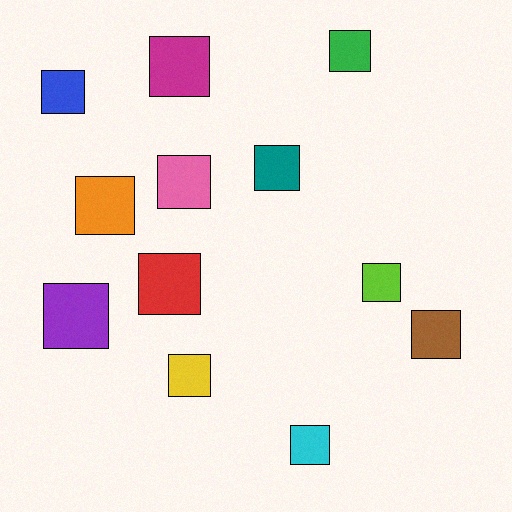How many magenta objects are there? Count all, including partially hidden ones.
There is 1 magenta object.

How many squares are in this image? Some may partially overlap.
There are 12 squares.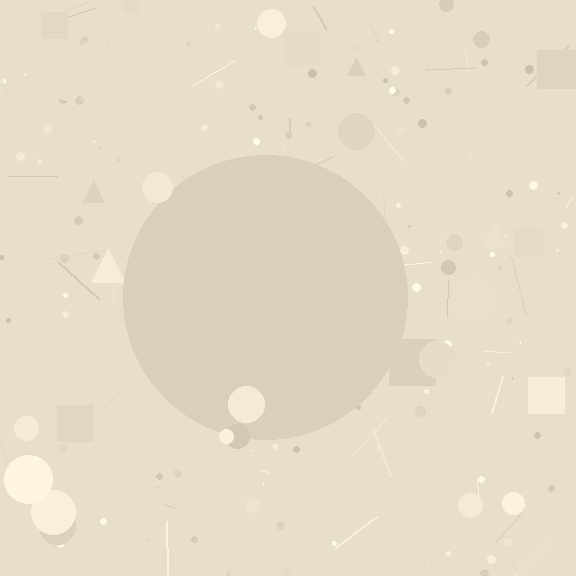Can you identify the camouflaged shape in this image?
The camouflaged shape is a circle.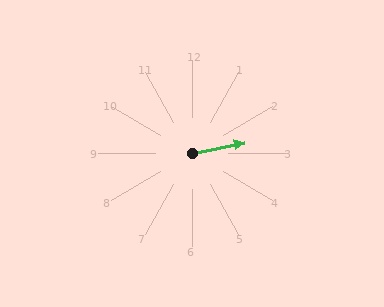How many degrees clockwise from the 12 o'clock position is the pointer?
Approximately 78 degrees.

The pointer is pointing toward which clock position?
Roughly 3 o'clock.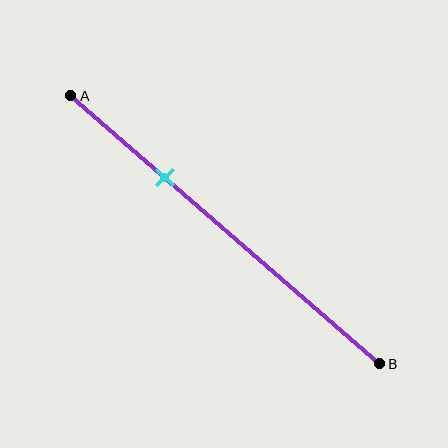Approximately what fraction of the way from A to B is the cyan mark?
The cyan mark is approximately 30% of the way from A to B.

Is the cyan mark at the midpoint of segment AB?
No, the mark is at about 30% from A, not at the 50% midpoint.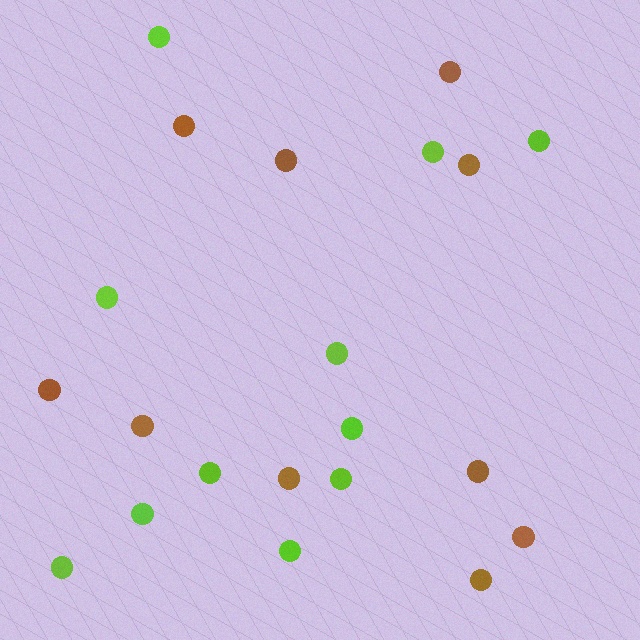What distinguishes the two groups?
There are 2 groups: one group of brown circles (10) and one group of lime circles (11).